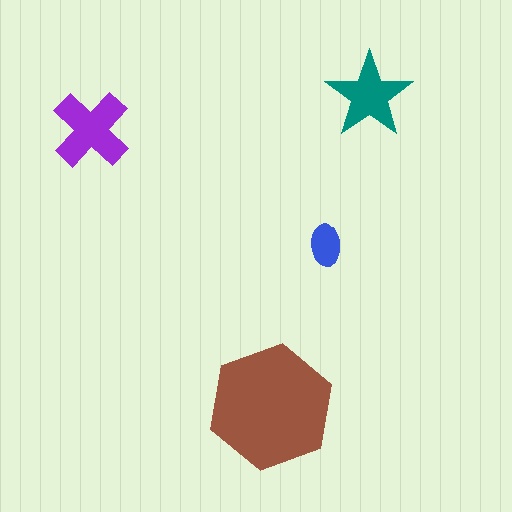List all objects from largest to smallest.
The brown hexagon, the purple cross, the teal star, the blue ellipse.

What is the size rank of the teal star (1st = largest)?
3rd.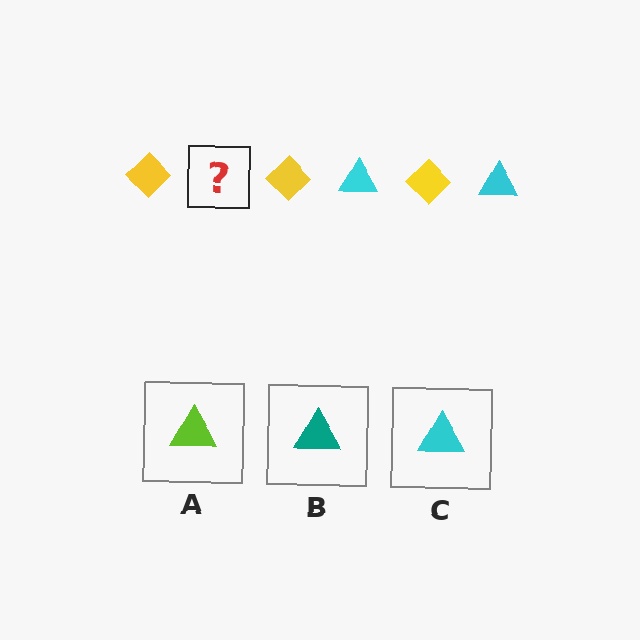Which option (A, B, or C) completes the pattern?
C.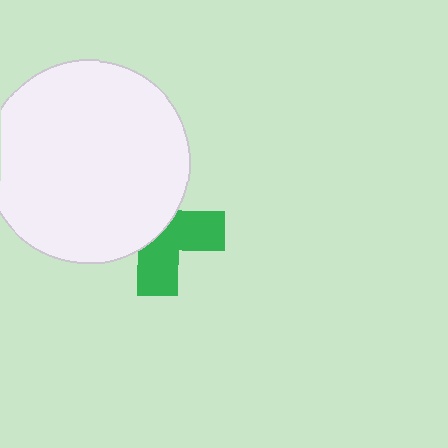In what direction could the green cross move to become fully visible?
The green cross could move toward the lower-right. That would shift it out from behind the white circle entirely.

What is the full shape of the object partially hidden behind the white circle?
The partially hidden object is a green cross.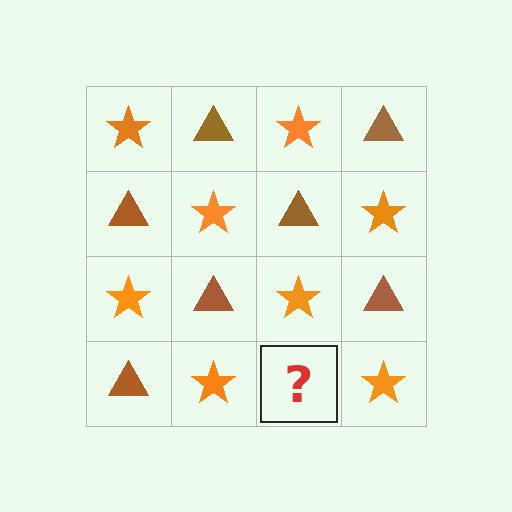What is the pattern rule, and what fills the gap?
The rule is that it alternates orange star and brown triangle in a checkerboard pattern. The gap should be filled with a brown triangle.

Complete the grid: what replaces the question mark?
The question mark should be replaced with a brown triangle.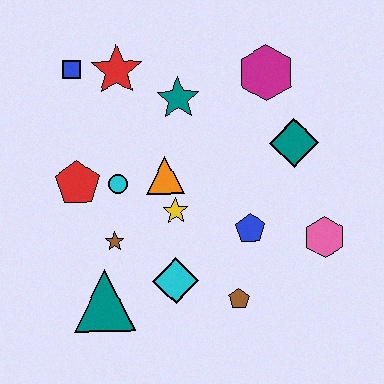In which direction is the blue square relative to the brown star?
The blue square is above the brown star.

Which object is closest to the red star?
The blue square is closest to the red star.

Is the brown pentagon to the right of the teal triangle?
Yes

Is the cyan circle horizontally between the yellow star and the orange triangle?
No